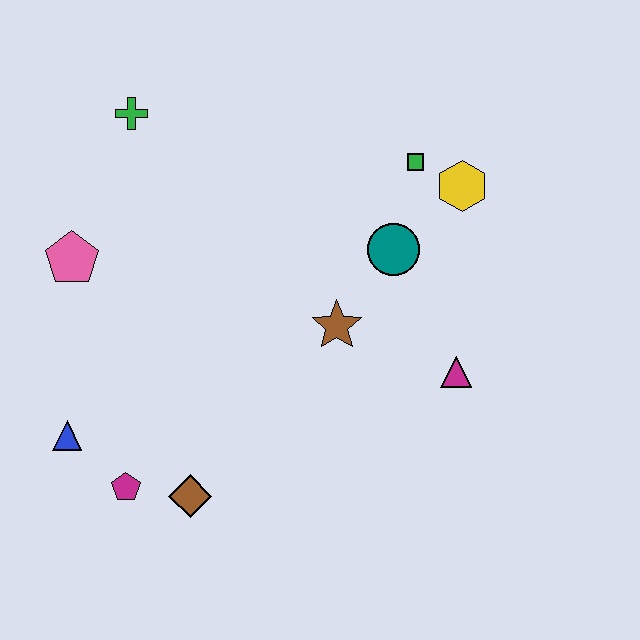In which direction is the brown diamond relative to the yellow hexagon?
The brown diamond is below the yellow hexagon.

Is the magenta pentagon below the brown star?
Yes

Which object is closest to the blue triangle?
The magenta pentagon is closest to the blue triangle.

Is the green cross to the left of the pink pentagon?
No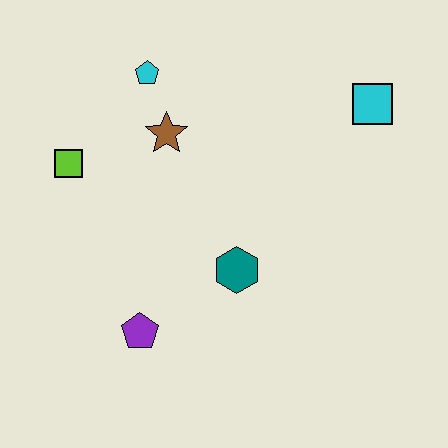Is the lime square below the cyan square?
Yes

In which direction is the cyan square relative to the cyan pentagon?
The cyan square is to the right of the cyan pentagon.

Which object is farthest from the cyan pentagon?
The purple pentagon is farthest from the cyan pentagon.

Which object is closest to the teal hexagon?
The purple pentagon is closest to the teal hexagon.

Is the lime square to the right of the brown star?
No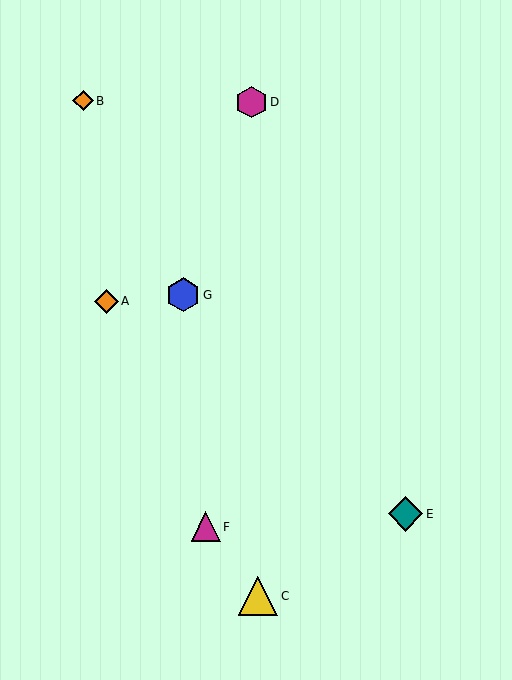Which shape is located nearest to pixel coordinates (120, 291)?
The orange diamond (labeled A) at (106, 302) is nearest to that location.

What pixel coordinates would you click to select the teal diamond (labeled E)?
Click at (406, 514) to select the teal diamond E.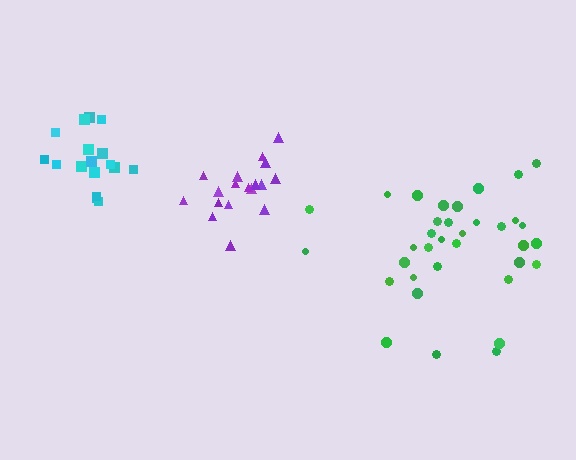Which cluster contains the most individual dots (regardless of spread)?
Green (35).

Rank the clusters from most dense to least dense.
cyan, purple, green.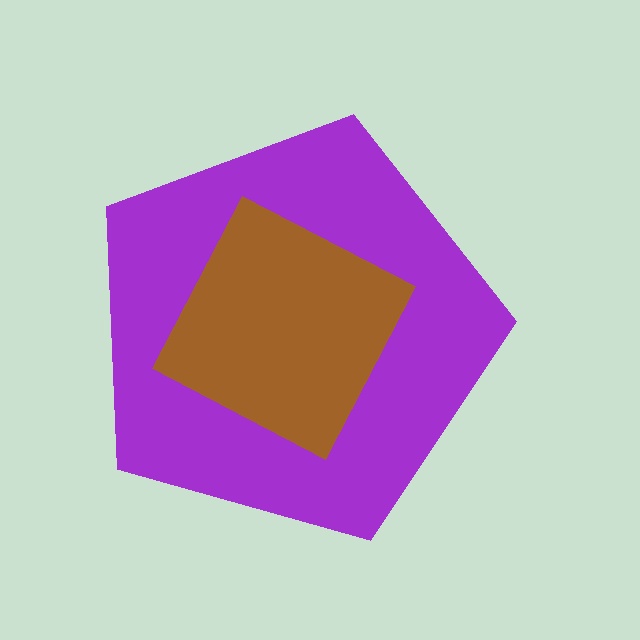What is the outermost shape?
The purple pentagon.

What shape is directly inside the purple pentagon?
The brown diamond.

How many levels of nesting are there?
2.